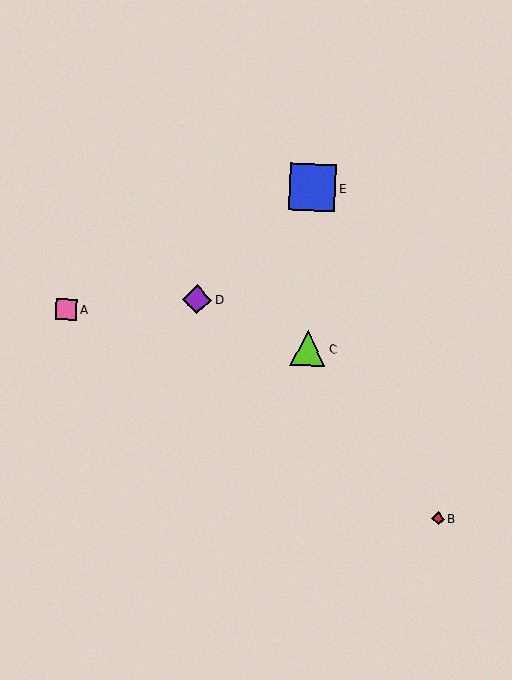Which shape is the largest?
The blue square (labeled E) is the largest.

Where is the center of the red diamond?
The center of the red diamond is at (438, 518).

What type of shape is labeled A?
Shape A is a pink square.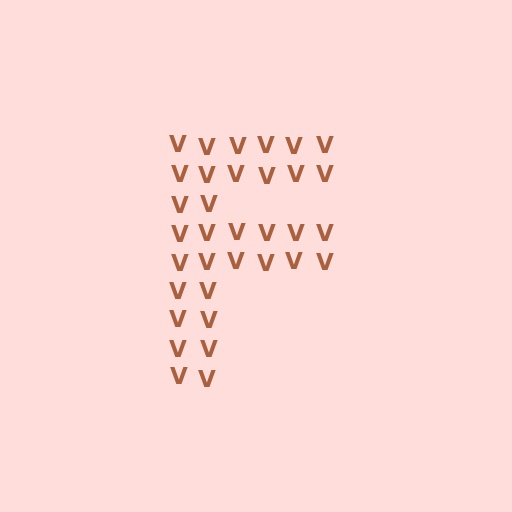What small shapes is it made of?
It is made of small letter V's.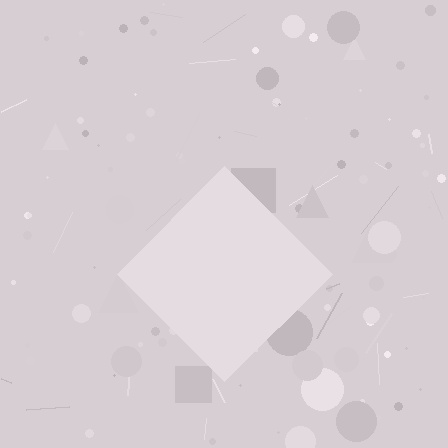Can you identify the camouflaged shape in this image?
The camouflaged shape is a diamond.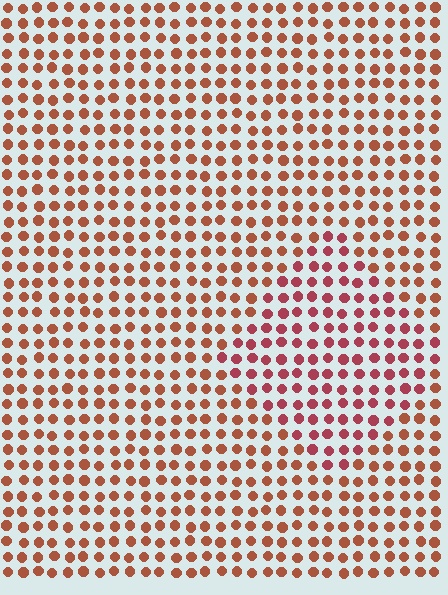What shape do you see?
I see a diamond.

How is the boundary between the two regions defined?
The boundary is defined purely by a slight shift in hue (about 25 degrees). Spacing, size, and orientation are identical on both sides.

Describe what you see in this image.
The image is filled with small brown elements in a uniform arrangement. A diamond-shaped region is visible where the elements are tinted to a slightly different hue, forming a subtle color boundary.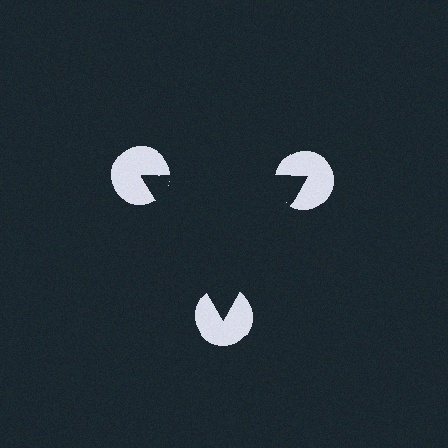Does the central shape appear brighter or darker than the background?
It typically appears slightly darker than the background, even though no actual brightness change is drawn.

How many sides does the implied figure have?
3 sides.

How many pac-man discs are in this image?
There are 3 — one at each vertex of the illusory triangle.